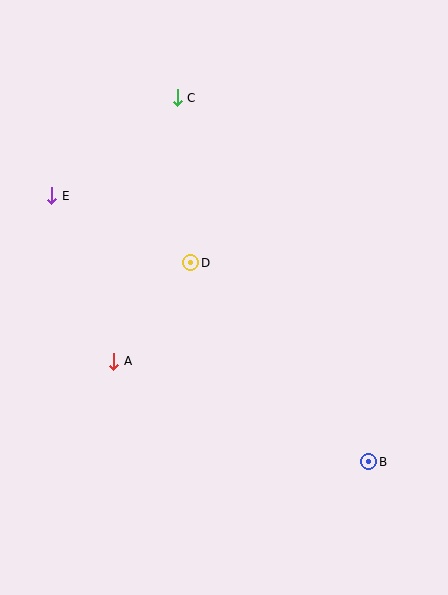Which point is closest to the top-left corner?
Point C is closest to the top-left corner.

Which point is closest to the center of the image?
Point D at (191, 263) is closest to the center.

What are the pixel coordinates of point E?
Point E is at (52, 196).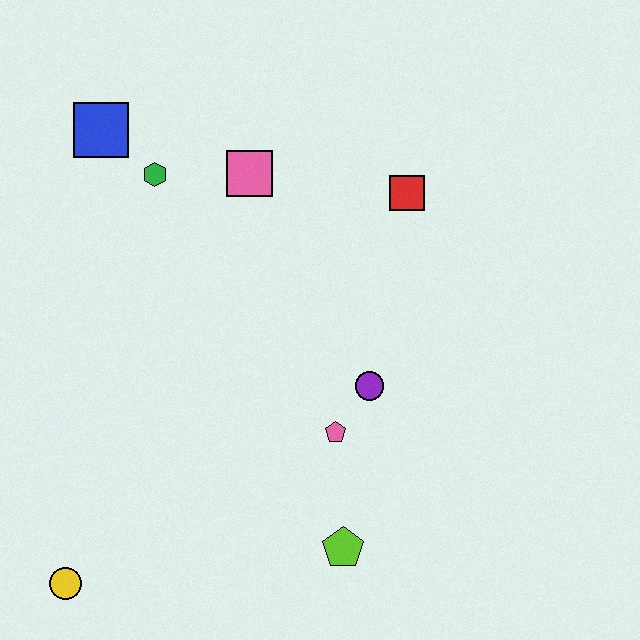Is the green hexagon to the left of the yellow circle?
No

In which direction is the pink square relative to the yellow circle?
The pink square is above the yellow circle.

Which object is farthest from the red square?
The yellow circle is farthest from the red square.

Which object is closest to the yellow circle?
The lime pentagon is closest to the yellow circle.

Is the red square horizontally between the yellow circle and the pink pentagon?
No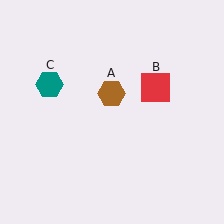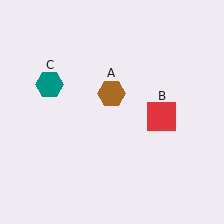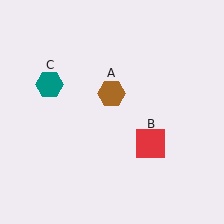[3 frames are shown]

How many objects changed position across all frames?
1 object changed position: red square (object B).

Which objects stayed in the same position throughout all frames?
Brown hexagon (object A) and teal hexagon (object C) remained stationary.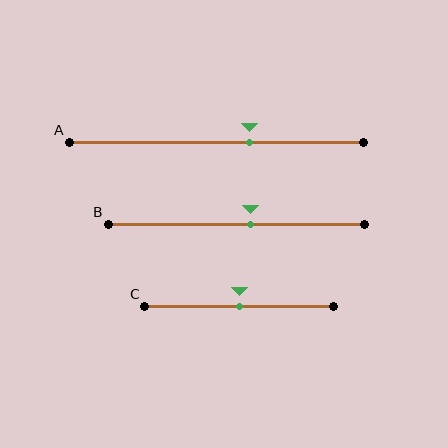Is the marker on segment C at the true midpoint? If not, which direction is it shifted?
Yes, the marker on segment C is at the true midpoint.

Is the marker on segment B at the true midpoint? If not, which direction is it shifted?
No, the marker on segment B is shifted to the right by about 5% of the segment length.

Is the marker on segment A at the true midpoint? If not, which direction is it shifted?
No, the marker on segment A is shifted to the right by about 11% of the segment length.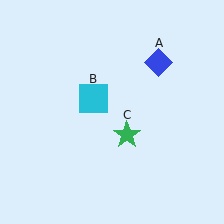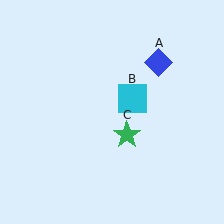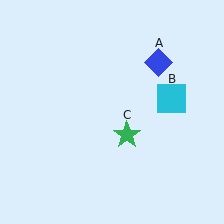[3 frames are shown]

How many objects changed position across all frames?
1 object changed position: cyan square (object B).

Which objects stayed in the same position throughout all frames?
Blue diamond (object A) and green star (object C) remained stationary.